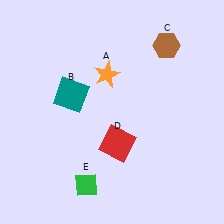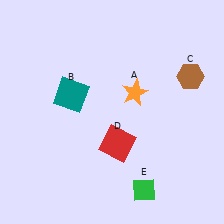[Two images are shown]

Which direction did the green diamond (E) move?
The green diamond (E) moved right.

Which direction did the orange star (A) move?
The orange star (A) moved right.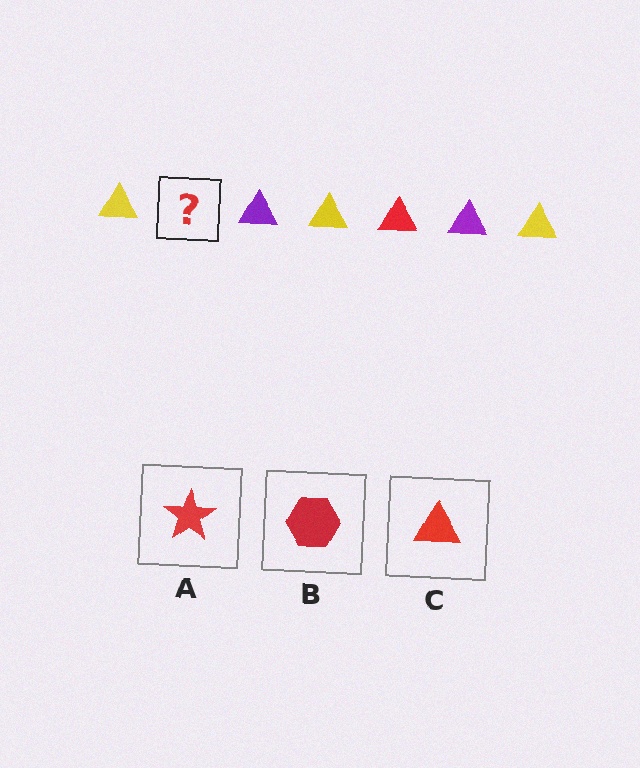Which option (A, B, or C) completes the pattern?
C.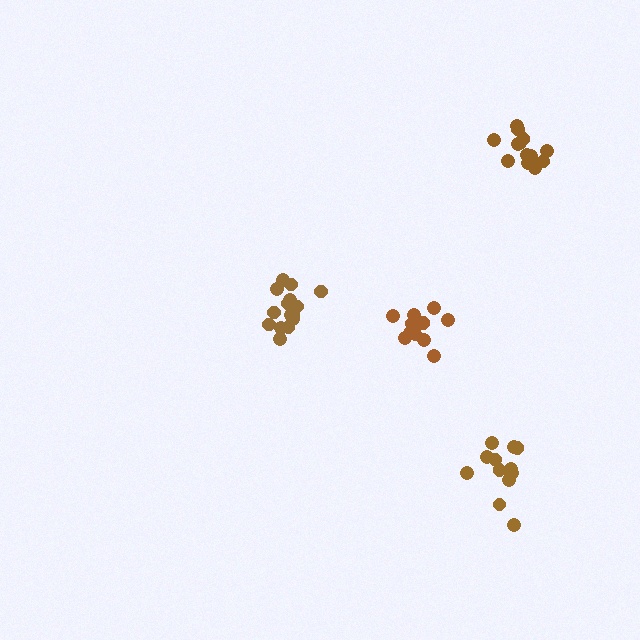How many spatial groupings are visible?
There are 4 spatial groupings.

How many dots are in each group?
Group 1: 15 dots, Group 2: 13 dots, Group 3: 12 dots, Group 4: 13 dots (53 total).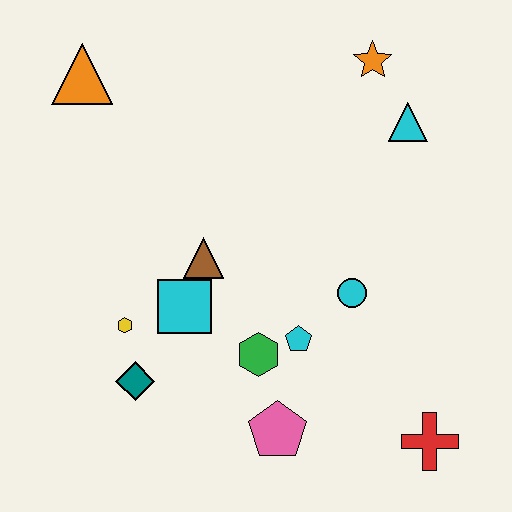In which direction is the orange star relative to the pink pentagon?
The orange star is above the pink pentagon.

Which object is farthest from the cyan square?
The orange star is farthest from the cyan square.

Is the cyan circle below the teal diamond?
No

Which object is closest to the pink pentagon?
The green hexagon is closest to the pink pentagon.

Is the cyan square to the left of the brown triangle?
Yes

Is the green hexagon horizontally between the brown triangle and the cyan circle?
Yes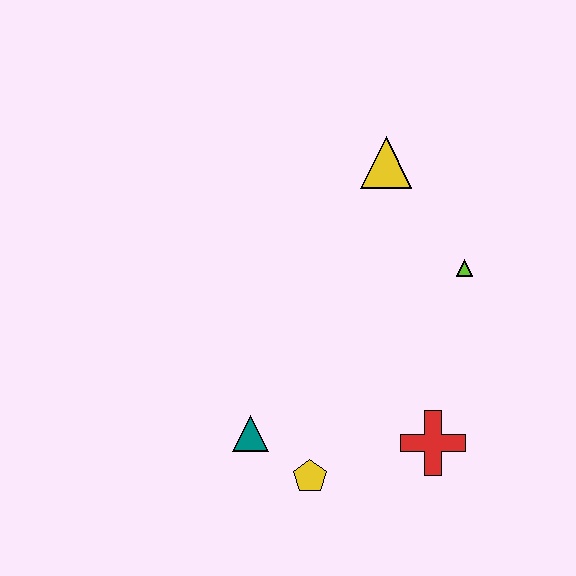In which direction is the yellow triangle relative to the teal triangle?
The yellow triangle is above the teal triangle.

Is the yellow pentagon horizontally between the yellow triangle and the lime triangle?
No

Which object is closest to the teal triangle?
The yellow pentagon is closest to the teal triangle.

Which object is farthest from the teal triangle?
The yellow triangle is farthest from the teal triangle.